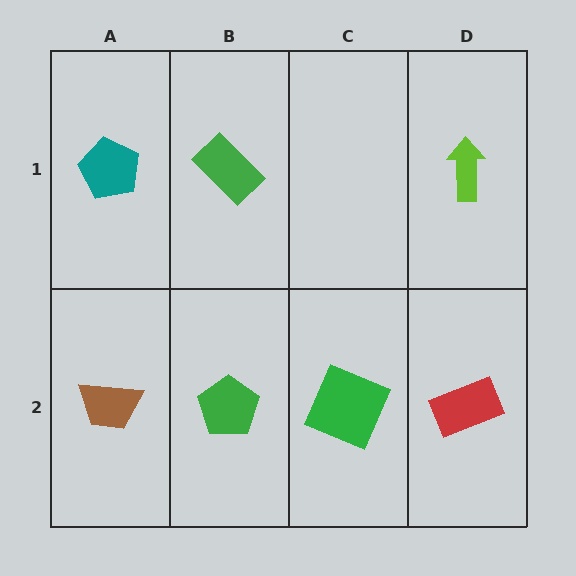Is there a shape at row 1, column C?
No, that cell is empty.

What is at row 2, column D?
A red rectangle.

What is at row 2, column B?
A green pentagon.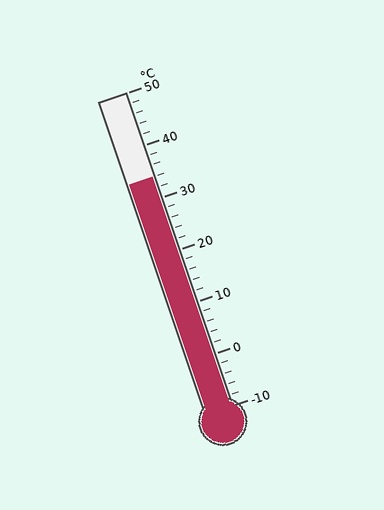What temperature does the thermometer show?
The thermometer shows approximately 34°C.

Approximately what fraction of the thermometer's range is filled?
The thermometer is filled to approximately 75% of its range.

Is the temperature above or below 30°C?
The temperature is above 30°C.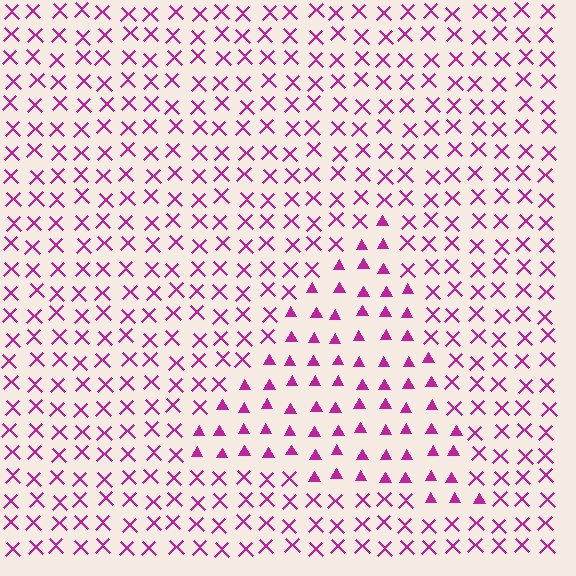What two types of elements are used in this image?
The image uses triangles inside the triangle region and X marks outside it.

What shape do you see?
I see a triangle.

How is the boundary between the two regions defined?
The boundary is defined by a change in element shape: triangles inside vs. X marks outside. All elements share the same color and spacing.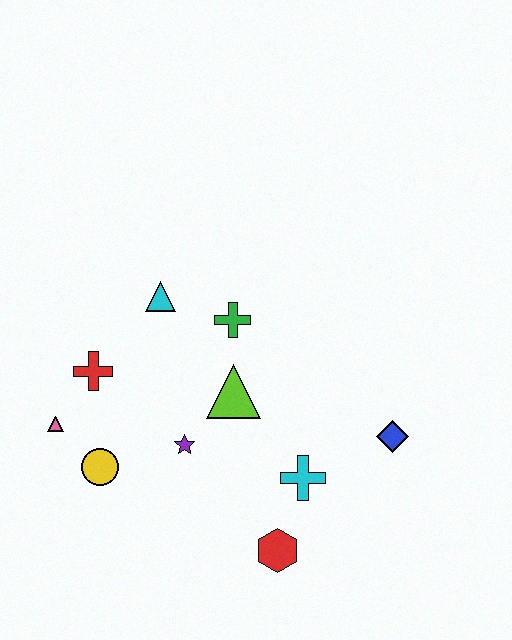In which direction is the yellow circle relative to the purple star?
The yellow circle is to the left of the purple star.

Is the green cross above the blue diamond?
Yes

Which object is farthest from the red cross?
The blue diamond is farthest from the red cross.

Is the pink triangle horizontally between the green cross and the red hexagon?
No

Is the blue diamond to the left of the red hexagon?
No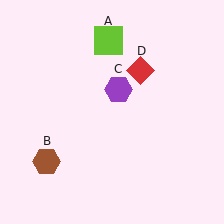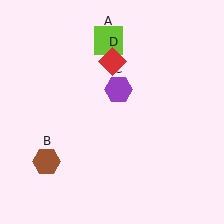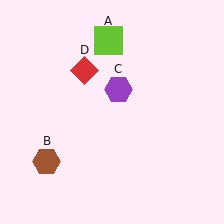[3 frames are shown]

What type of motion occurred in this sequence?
The red diamond (object D) rotated counterclockwise around the center of the scene.